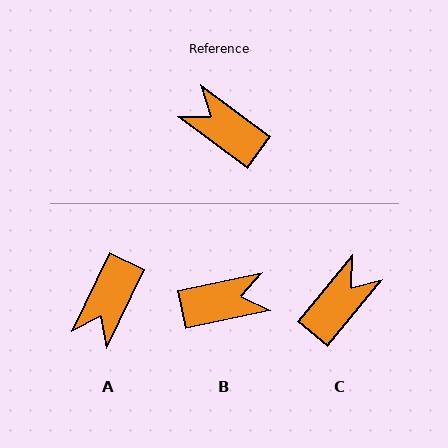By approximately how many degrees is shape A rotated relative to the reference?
Approximately 101 degrees counter-clockwise.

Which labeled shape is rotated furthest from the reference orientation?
B, about 131 degrees away.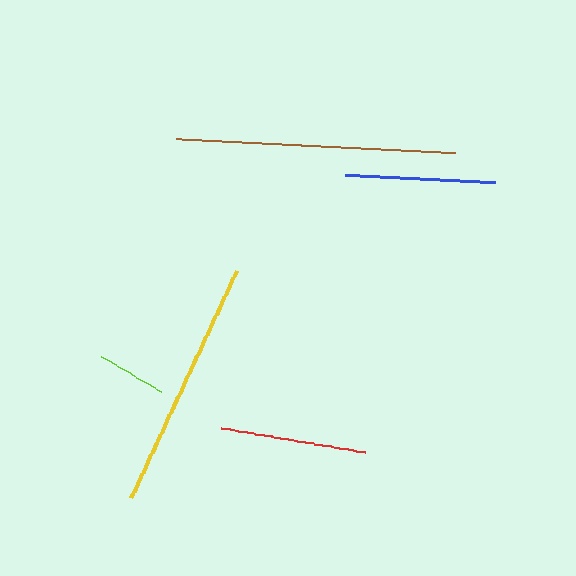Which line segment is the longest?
The brown line is the longest at approximately 279 pixels.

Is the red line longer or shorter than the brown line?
The brown line is longer than the red line.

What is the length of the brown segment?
The brown segment is approximately 279 pixels long.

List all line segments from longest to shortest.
From longest to shortest: brown, yellow, blue, red, lime.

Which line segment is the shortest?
The lime line is the shortest at approximately 69 pixels.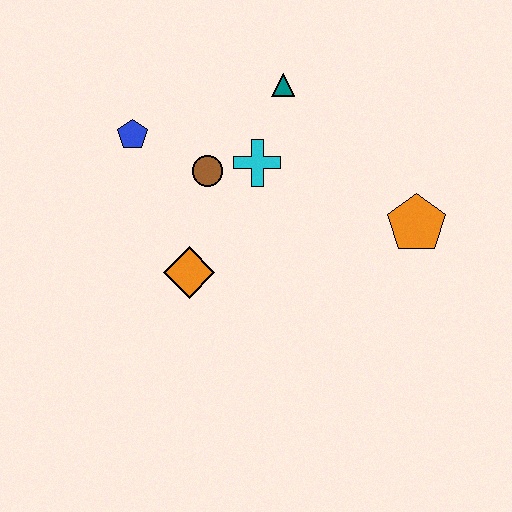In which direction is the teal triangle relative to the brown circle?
The teal triangle is above the brown circle.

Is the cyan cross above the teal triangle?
No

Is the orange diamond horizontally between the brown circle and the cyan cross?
No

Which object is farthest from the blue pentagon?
The orange pentagon is farthest from the blue pentagon.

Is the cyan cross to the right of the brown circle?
Yes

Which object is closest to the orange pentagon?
The cyan cross is closest to the orange pentagon.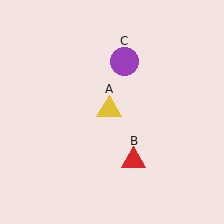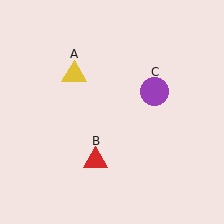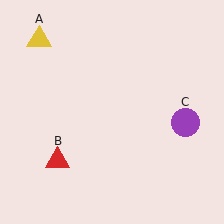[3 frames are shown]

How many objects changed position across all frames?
3 objects changed position: yellow triangle (object A), red triangle (object B), purple circle (object C).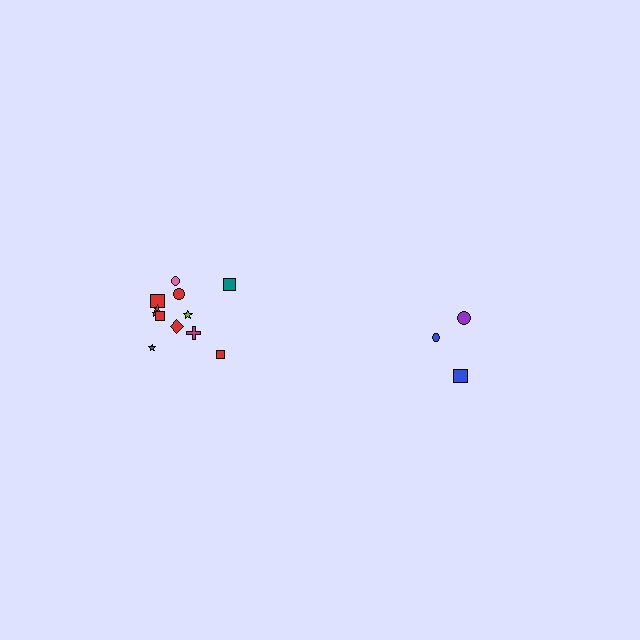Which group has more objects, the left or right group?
The left group.